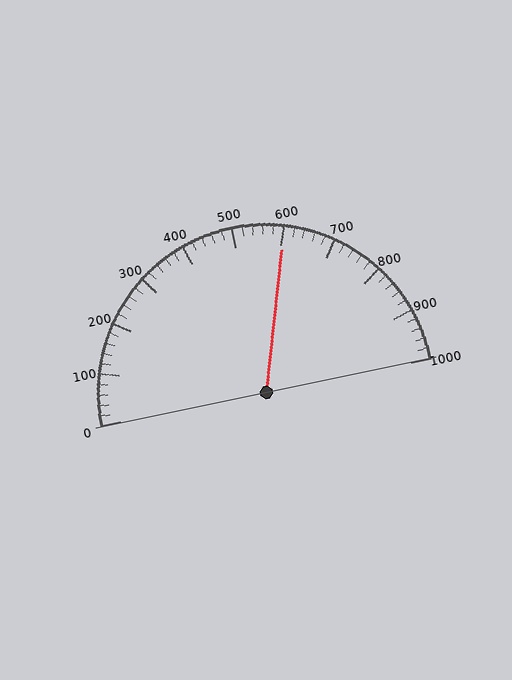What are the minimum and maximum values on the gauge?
The gauge ranges from 0 to 1000.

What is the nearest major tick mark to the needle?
The nearest major tick mark is 600.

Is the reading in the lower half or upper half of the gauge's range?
The reading is in the upper half of the range (0 to 1000).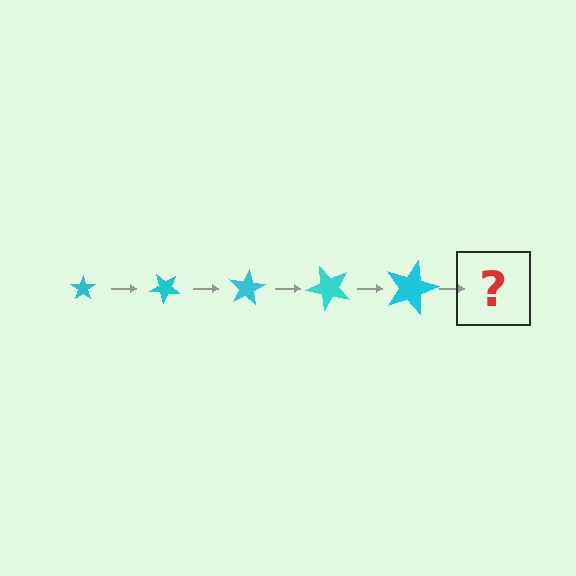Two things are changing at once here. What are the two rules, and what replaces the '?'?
The two rules are that the star grows larger each step and it rotates 40 degrees each step. The '?' should be a star, larger than the previous one and rotated 200 degrees from the start.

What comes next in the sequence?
The next element should be a star, larger than the previous one and rotated 200 degrees from the start.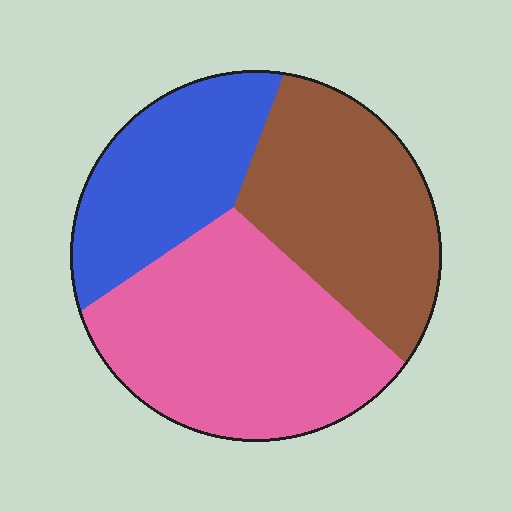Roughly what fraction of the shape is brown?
Brown takes up about one third (1/3) of the shape.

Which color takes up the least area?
Blue, at roughly 25%.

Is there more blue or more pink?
Pink.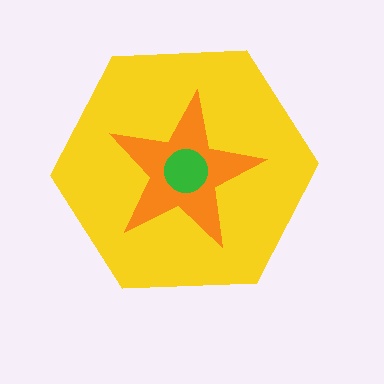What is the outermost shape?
The yellow hexagon.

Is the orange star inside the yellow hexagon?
Yes.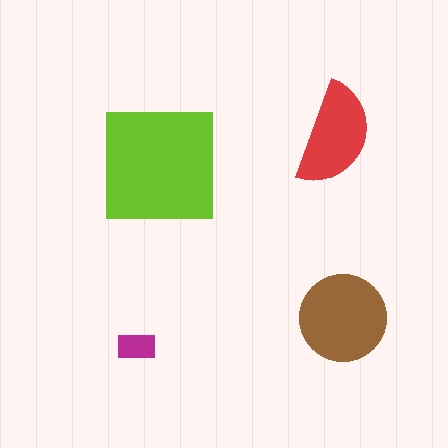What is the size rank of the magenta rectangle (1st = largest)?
4th.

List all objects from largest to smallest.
The lime square, the brown circle, the red semicircle, the magenta rectangle.